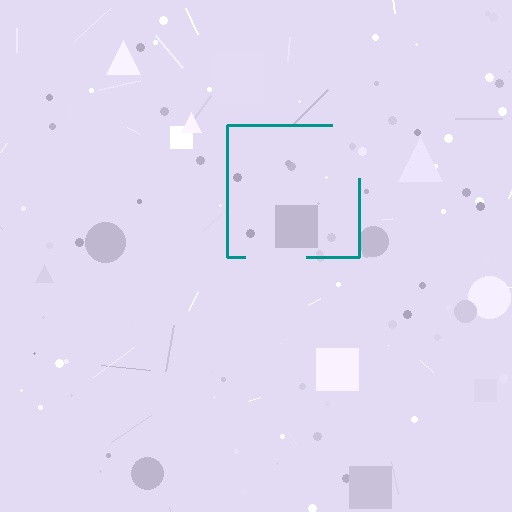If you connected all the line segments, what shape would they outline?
They would outline a square.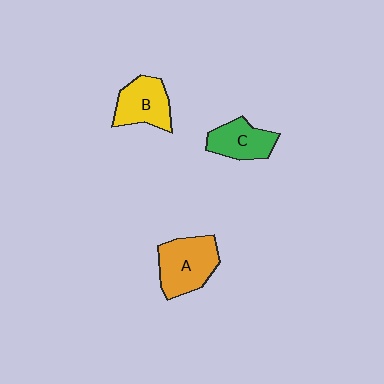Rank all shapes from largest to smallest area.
From largest to smallest: A (orange), B (yellow), C (green).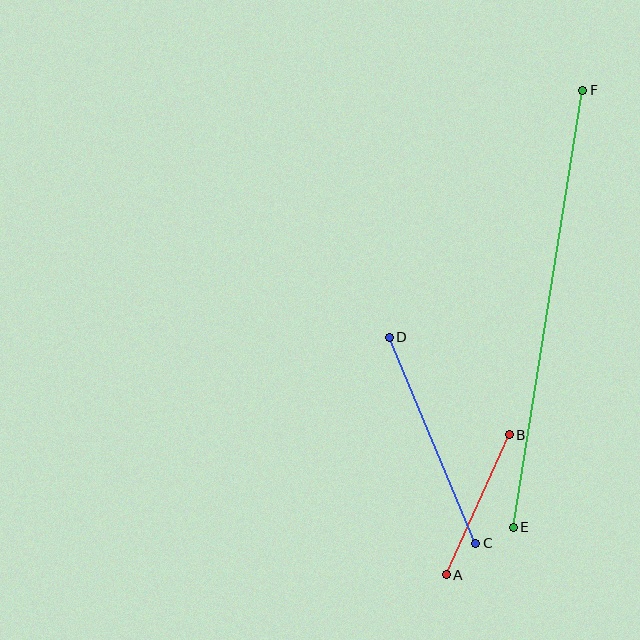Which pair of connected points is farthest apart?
Points E and F are farthest apart.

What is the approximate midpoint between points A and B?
The midpoint is at approximately (478, 505) pixels.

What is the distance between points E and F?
The distance is approximately 443 pixels.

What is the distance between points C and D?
The distance is approximately 223 pixels.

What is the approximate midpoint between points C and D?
The midpoint is at approximately (432, 440) pixels.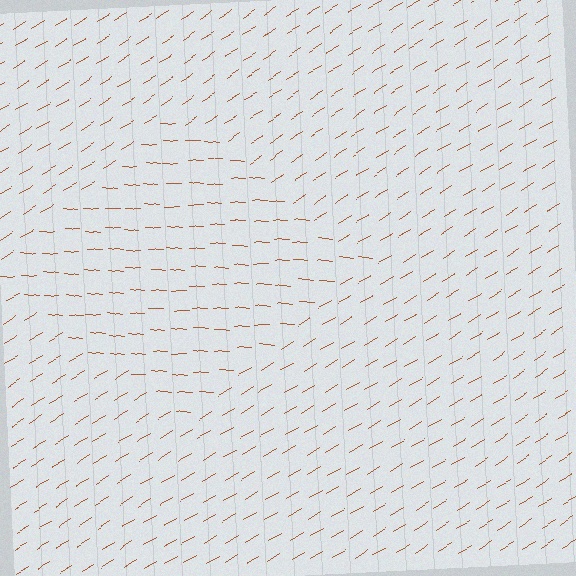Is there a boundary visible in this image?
Yes, there is a texture boundary formed by a change in line orientation.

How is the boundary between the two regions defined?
The boundary is defined purely by a change in line orientation (approximately 36 degrees difference). All lines are the same color and thickness.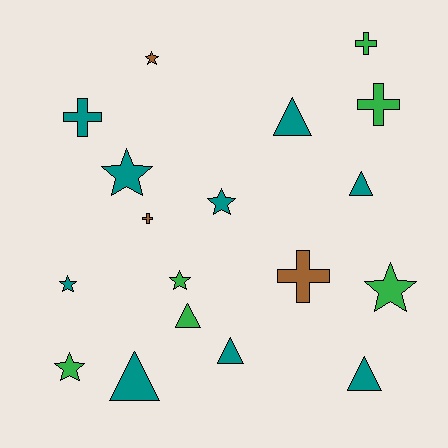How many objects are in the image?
There are 18 objects.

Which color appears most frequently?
Teal, with 9 objects.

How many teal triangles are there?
There are 5 teal triangles.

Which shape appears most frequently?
Star, with 7 objects.